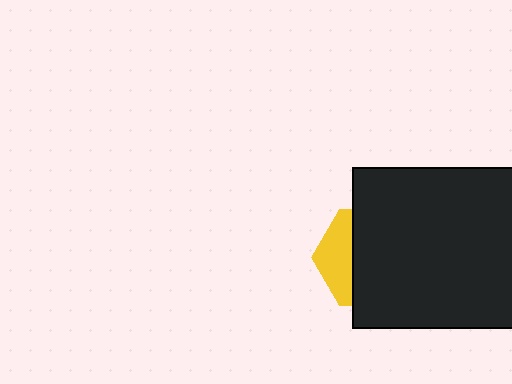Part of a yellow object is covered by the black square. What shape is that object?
It is a hexagon.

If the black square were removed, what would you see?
You would see the complete yellow hexagon.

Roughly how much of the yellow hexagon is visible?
A small part of it is visible (roughly 32%).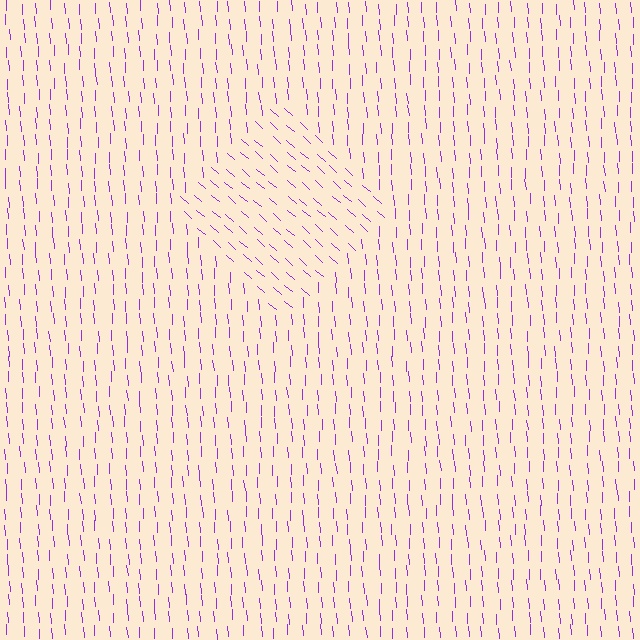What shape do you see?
I see a diamond.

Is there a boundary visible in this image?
Yes, there is a texture boundary formed by a change in line orientation.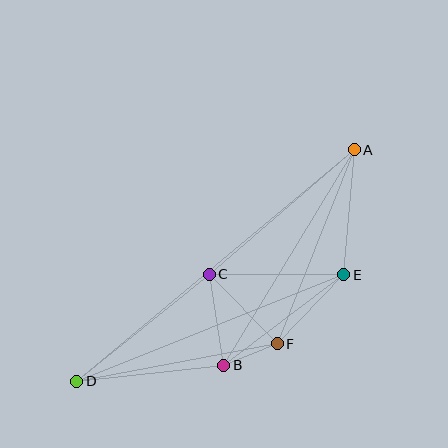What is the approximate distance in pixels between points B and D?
The distance between B and D is approximately 148 pixels.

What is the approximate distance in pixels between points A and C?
The distance between A and C is approximately 191 pixels.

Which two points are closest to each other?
Points B and F are closest to each other.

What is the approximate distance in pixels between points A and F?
The distance between A and F is approximately 209 pixels.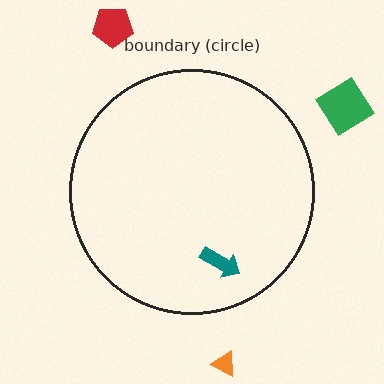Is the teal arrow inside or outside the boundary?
Inside.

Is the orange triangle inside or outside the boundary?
Outside.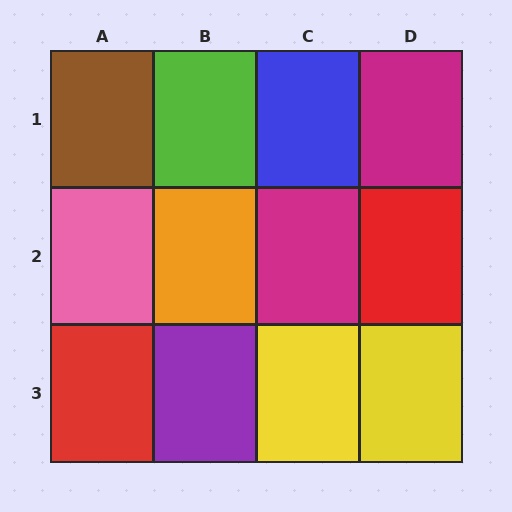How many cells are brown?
1 cell is brown.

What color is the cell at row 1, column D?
Magenta.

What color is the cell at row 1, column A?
Brown.